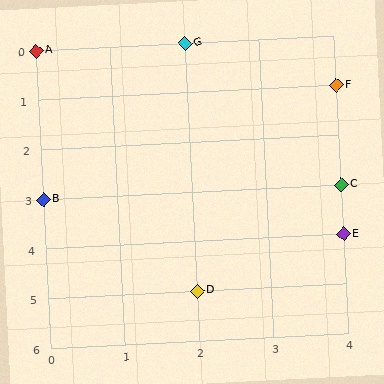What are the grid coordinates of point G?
Point G is at grid coordinates (2, 0).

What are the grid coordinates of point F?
Point F is at grid coordinates (4, 1).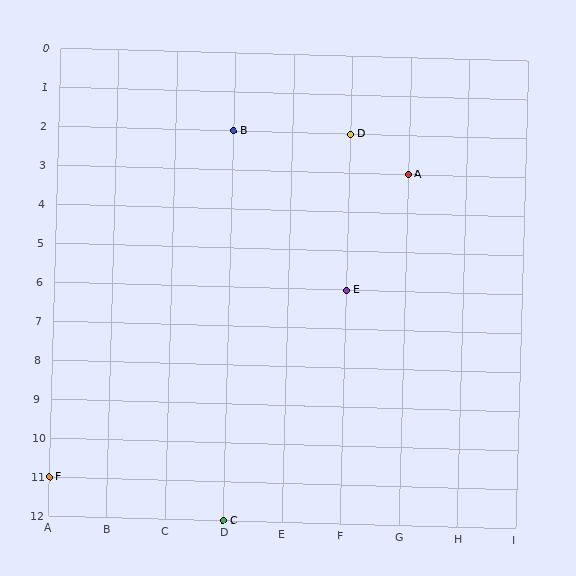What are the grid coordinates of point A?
Point A is at grid coordinates (G, 3).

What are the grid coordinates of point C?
Point C is at grid coordinates (D, 12).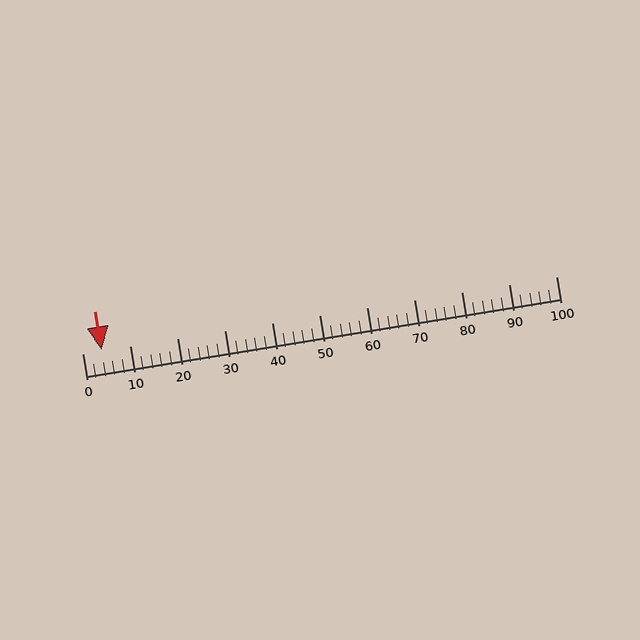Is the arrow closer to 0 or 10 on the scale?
The arrow is closer to 0.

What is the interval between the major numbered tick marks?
The major tick marks are spaced 10 units apart.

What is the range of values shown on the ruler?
The ruler shows values from 0 to 100.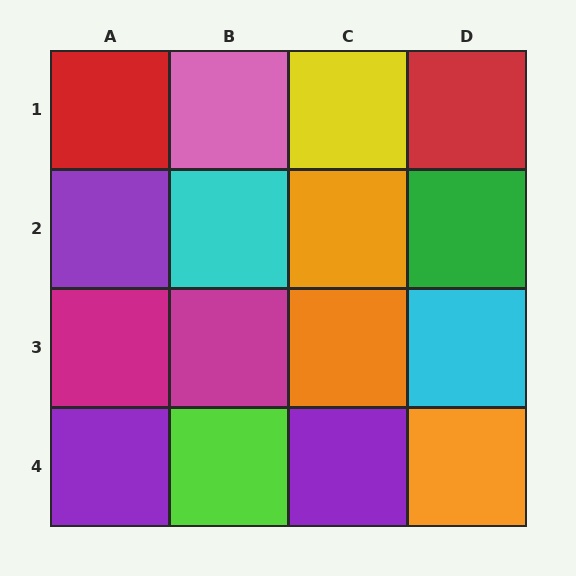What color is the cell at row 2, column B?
Cyan.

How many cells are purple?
3 cells are purple.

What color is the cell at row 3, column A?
Magenta.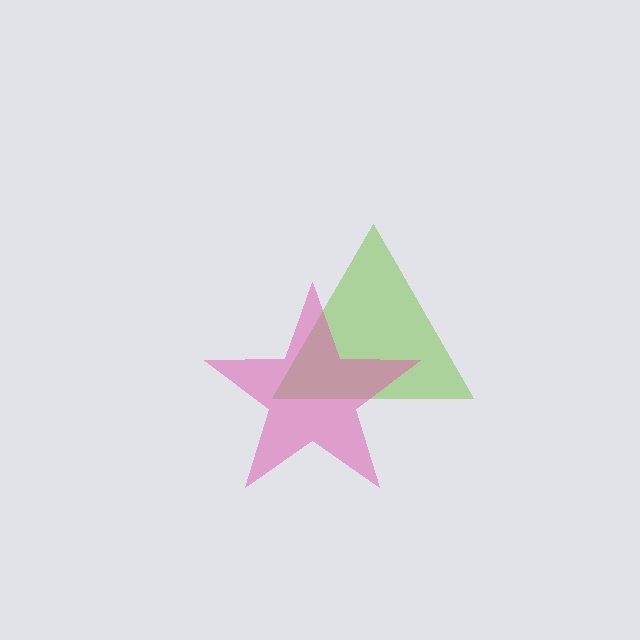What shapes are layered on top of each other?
The layered shapes are: a lime triangle, a pink star.